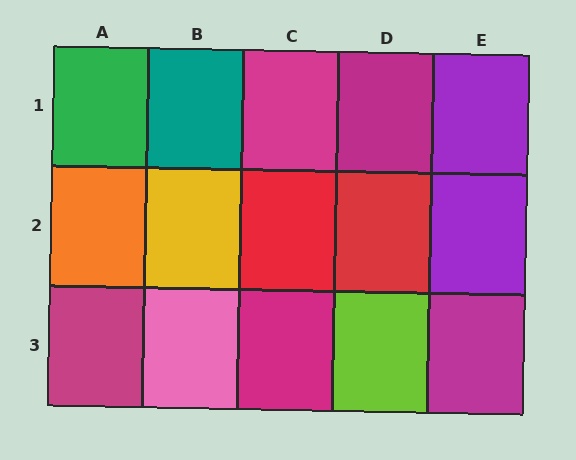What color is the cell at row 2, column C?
Red.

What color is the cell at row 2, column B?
Yellow.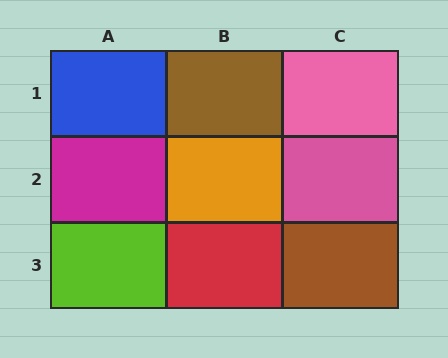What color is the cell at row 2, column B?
Orange.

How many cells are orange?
1 cell is orange.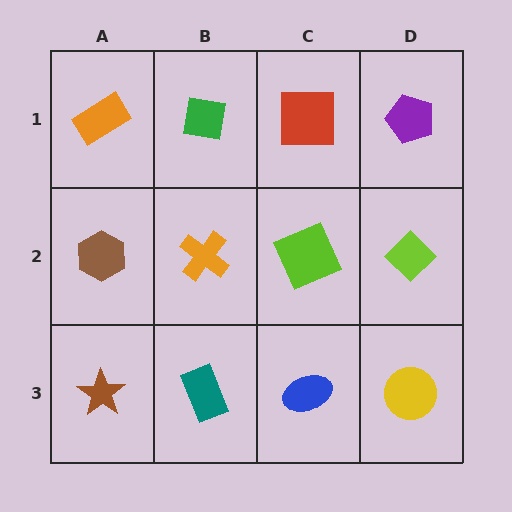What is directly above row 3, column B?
An orange cross.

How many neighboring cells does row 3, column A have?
2.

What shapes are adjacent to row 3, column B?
An orange cross (row 2, column B), a brown star (row 3, column A), a blue ellipse (row 3, column C).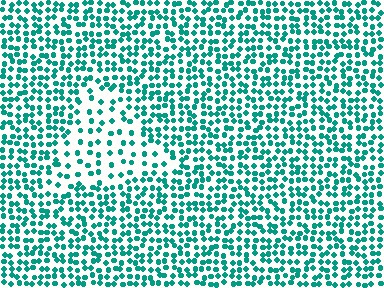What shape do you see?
I see a triangle.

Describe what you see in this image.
The image contains small teal elements arranged at two different densities. A triangle-shaped region is visible where the elements are less densely packed than the surrounding area.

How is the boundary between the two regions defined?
The boundary is defined by a change in element density (approximately 2.1x ratio). All elements are the same color, size, and shape.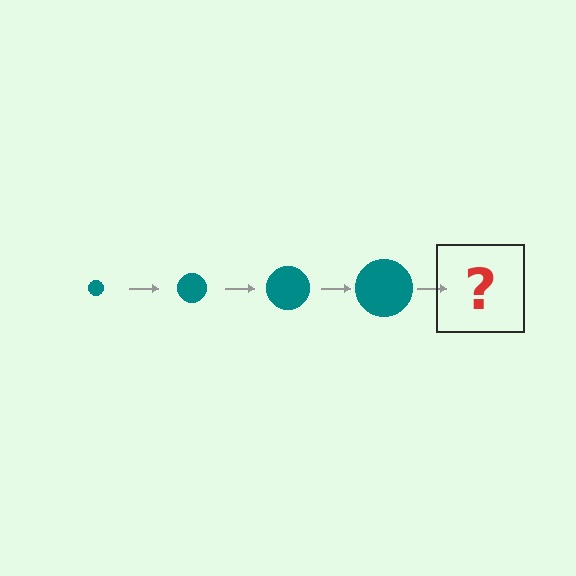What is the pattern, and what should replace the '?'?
The pattern is that the circle gets progressively larger each step. The '?' should be a teal circle, larger than the previous one.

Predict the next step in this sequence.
The next step is a teal circle, larger than the previous one.